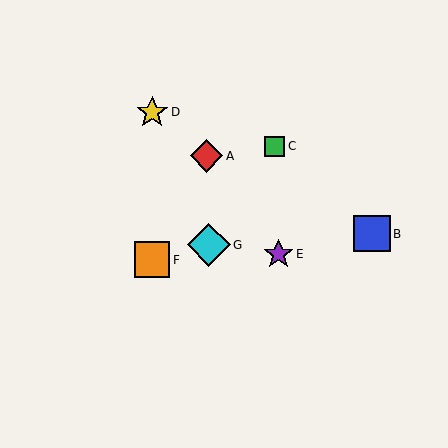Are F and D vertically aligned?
Yes, both are at x≈152.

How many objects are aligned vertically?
2 objects (D, F) are aligned vertically.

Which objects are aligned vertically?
Objects D, F are aligned vertically.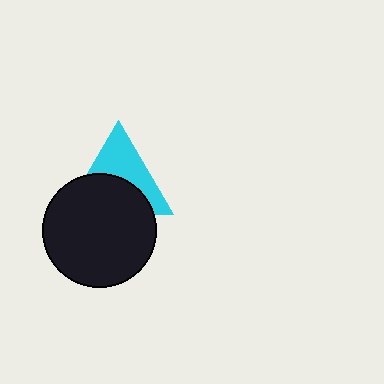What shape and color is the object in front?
The object in front is a black circle.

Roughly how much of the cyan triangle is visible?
About half of it is visible (roughly 48%).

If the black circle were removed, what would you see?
You would see the complete cyan triangle.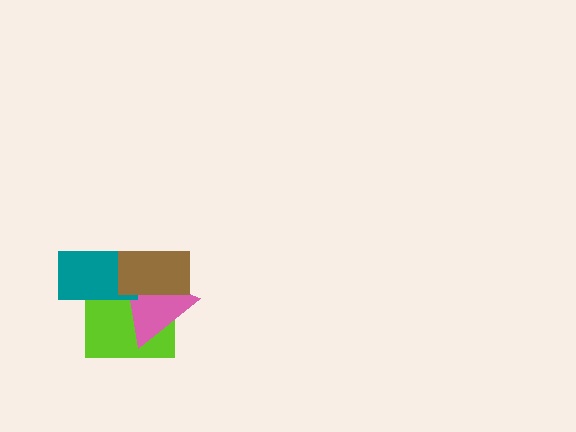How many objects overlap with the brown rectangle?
3 objects overlap with the brown rectangle.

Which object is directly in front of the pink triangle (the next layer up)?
The teal rectangle is directly in front of the pink triangle.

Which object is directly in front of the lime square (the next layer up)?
The pink triangle is directly in front of the lime square.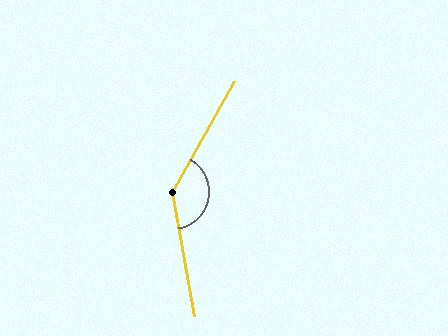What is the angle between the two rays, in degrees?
Approximately 140 degrees.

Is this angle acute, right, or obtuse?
It is obtuse.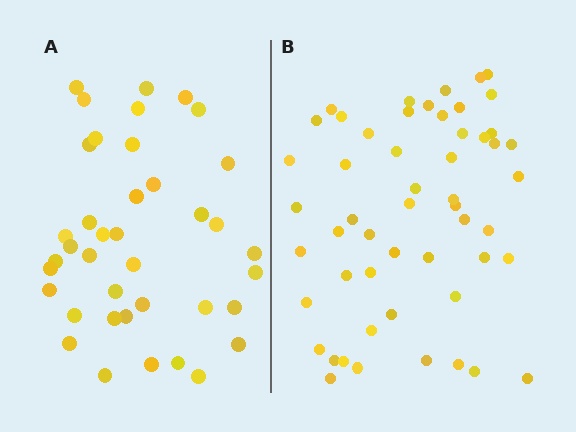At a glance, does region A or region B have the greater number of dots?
Region B (the right region) has more dots.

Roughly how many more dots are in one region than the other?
Region B has approximately 15 more dots than region A.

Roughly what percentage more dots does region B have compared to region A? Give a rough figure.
About 35% more.